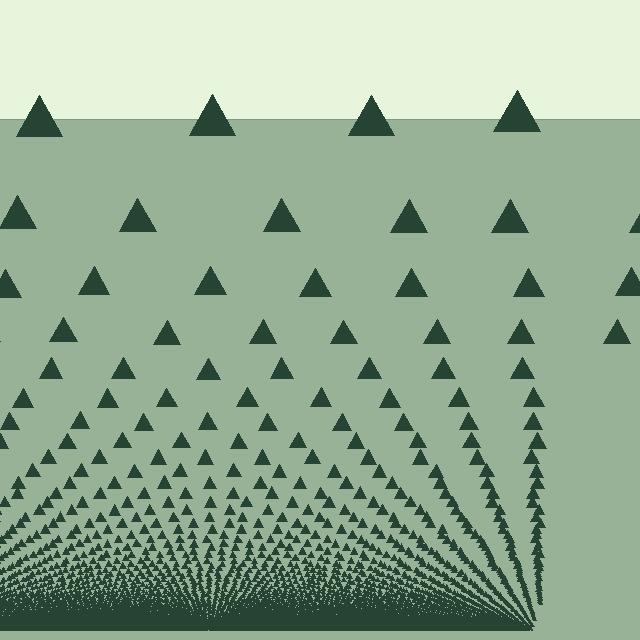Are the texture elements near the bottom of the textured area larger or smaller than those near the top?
Smaller. The gradient is inverted — elements near the bottom are smaller and denser.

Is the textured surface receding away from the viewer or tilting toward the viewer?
The surface appears to tilt toward the viewer. Texture elements get larger and sparser toward the top.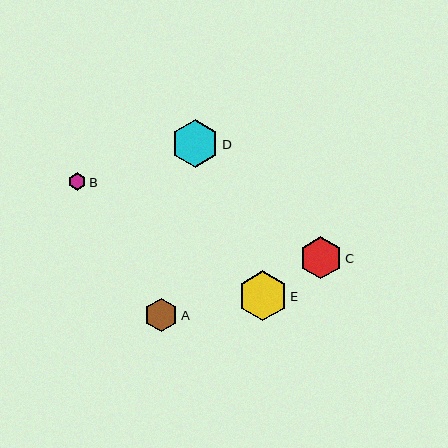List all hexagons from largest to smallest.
From largest to smallest: E, D, C, A, B.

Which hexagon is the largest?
Hexagon E is the largest with a size of approximately 50 pixels.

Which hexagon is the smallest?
Hexagon B is the smallest with a size of approximately 17 pixels.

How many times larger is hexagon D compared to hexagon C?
Hexagon D is approximately 1.2 times the size of hexagon C.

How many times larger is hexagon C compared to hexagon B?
Hexagon C is approximately 2.4 times the size of hexagon B.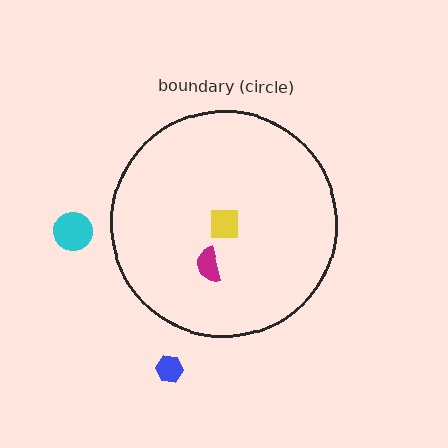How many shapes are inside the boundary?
2 inside, 2 outside.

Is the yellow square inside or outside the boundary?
Inside.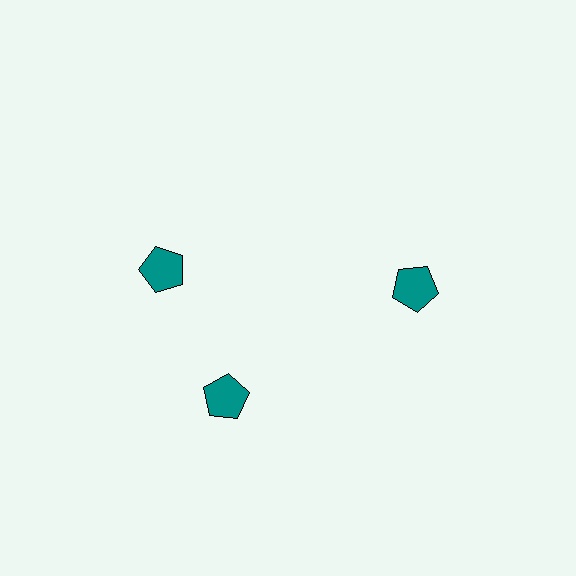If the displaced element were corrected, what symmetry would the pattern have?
It would have 3-fold rotational symmetry — the pattern would map onto itself every 120 degrees.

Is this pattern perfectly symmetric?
No. The 3 teal pentagons are arranged in a ring, but one element near the 11 o'clock position is rotated out of alignment along the ring, breaking the 3-fold rotational symmetry.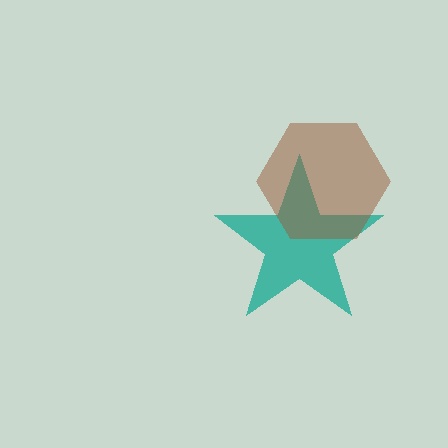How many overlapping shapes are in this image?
There are 2 overlapping shapes in the image.